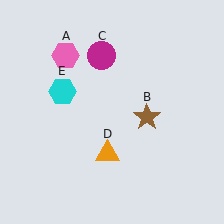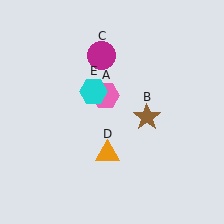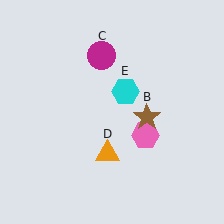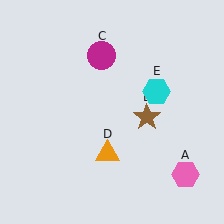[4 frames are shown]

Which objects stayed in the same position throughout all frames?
Brown star (object B) and magenta circle (object C) and orange triangle (object D) remained stationary.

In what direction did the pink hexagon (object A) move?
The pink hexagon (object A) moved down and to the right.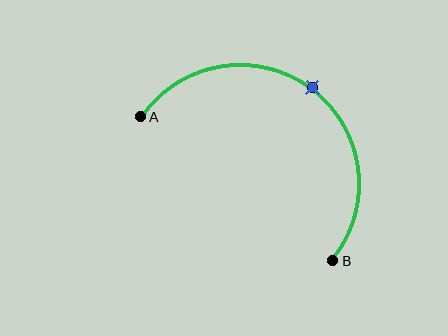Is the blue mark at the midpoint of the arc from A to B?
Yes. The blue mark lies on the arc at equal arc-length from both A and B — it is the arc midpoint.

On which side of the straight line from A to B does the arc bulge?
The arc bulges above and to the right of the straight line connecting A and B.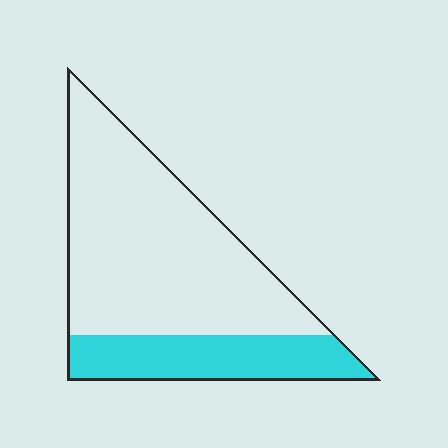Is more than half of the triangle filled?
No.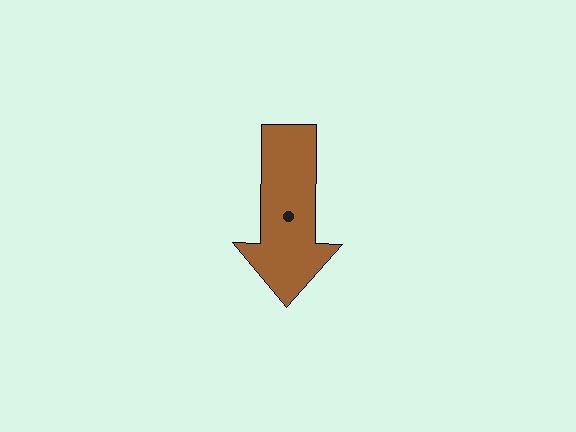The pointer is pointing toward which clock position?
Roughly 6 o'clock.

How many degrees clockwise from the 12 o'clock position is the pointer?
Approximately 181 degrees.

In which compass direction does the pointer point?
South.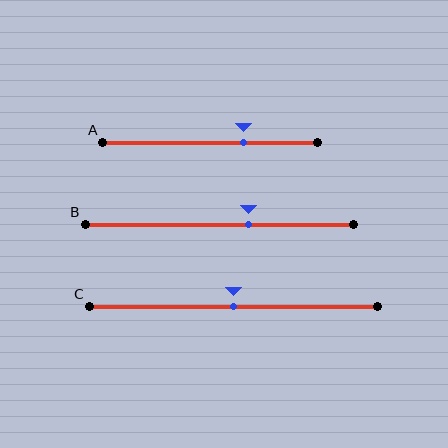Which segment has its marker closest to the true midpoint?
Segment C has its marker closest to the true midpoint.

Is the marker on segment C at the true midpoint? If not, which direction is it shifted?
Yes, the marker on segment C is at the true midpoint.